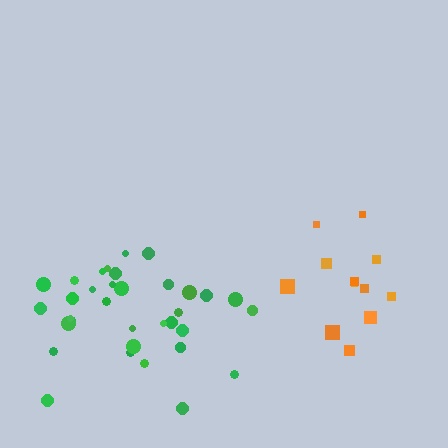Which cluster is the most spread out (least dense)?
Orange.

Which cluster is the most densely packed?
Green.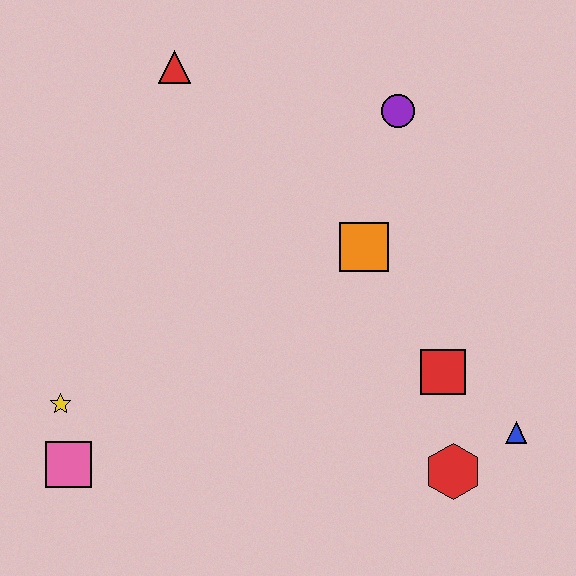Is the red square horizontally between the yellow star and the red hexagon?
Yes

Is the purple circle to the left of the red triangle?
No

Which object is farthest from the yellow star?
The blue triangle is farthest from the yellow star.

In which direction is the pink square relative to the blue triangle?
The pink square is to the left of the blue triangle.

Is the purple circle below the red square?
No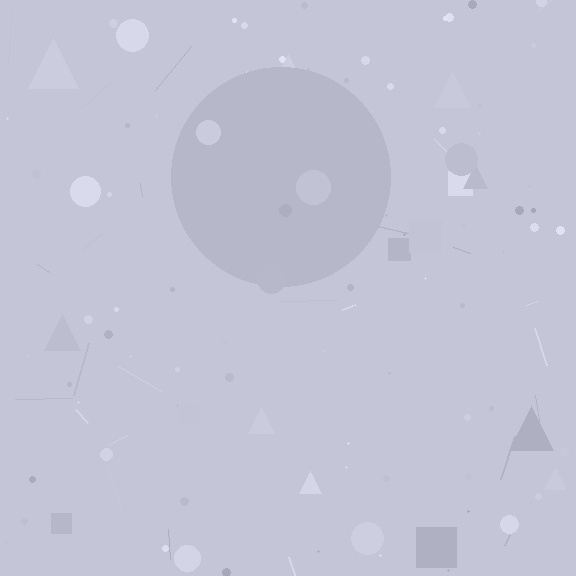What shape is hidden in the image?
A circle is hidden in the image.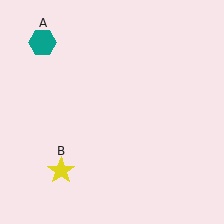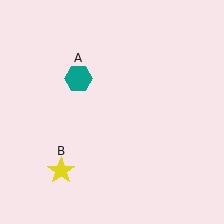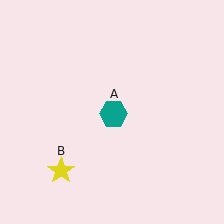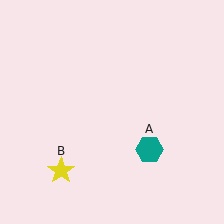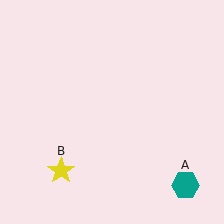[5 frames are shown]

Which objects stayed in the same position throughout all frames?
Yellow star (object B) remained stationary.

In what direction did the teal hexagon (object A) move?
The teal hexagon (object A) moved down and to the right.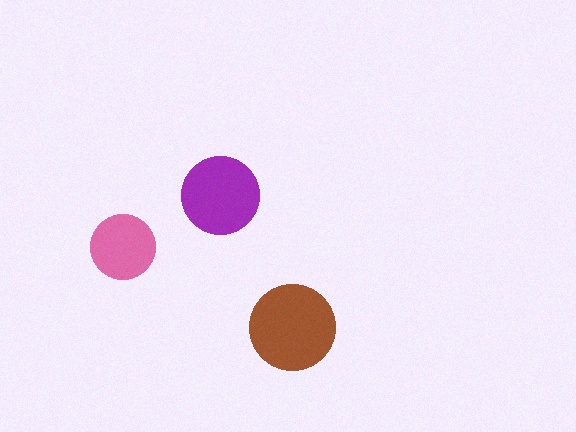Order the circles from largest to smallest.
the brown one, the purple one, the pink one.